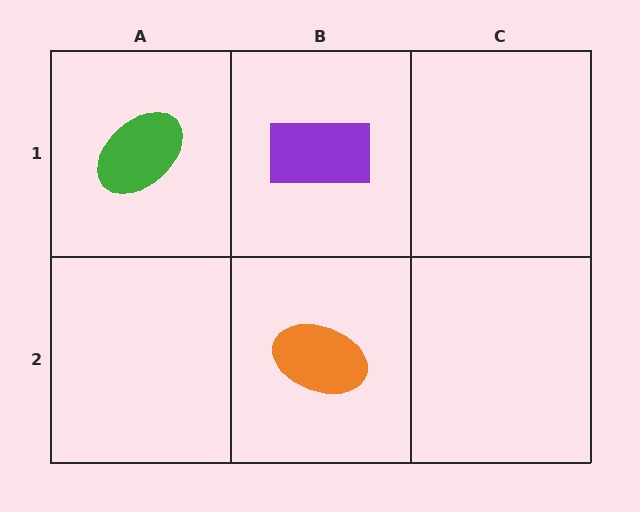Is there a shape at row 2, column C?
No, that cell is empty.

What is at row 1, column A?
A green ellipse.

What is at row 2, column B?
An orange ellipse.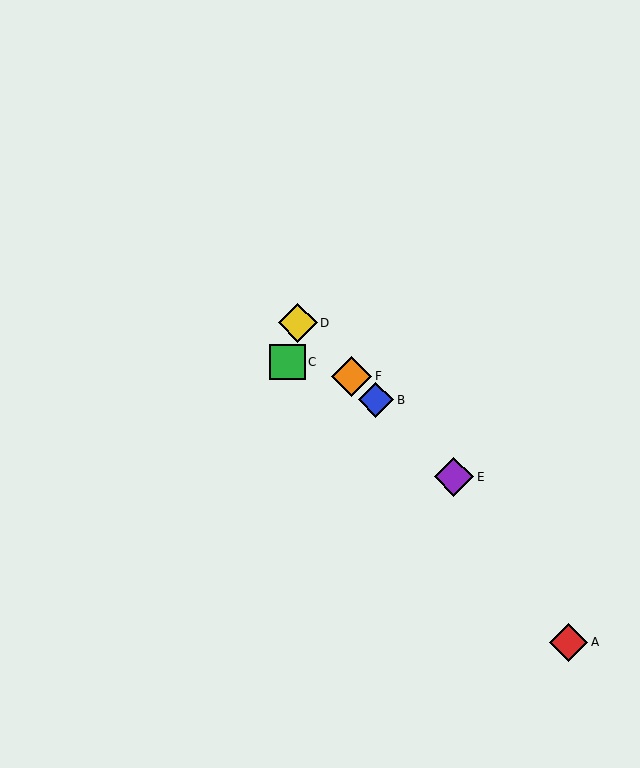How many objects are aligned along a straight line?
4 objects (B, D, E, F) are aligned along a straight line.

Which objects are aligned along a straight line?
Objects B, D, E, F are aligned along a straight line.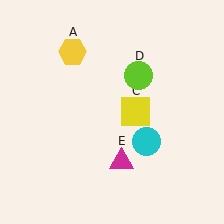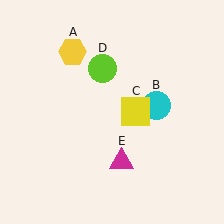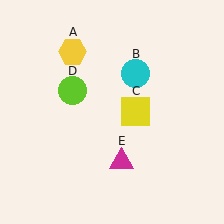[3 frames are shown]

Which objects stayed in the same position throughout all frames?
Yellow hexagon (object A) and yellow square (object C) and magenta triangle (object E) remained stationary.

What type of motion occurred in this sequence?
The cyan circle (object B), lime circle (object D) rotated counterclockwise around the center of the scene.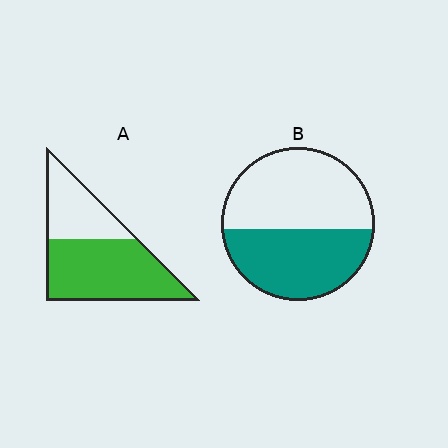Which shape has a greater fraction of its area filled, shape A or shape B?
Shape A.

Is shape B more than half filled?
No.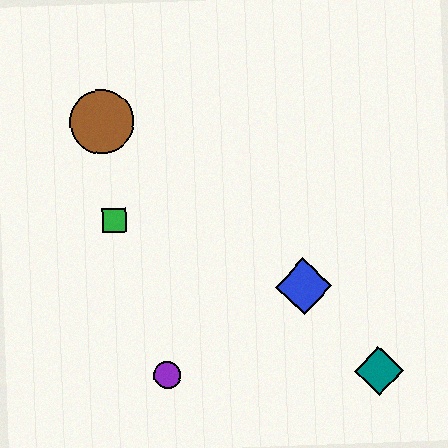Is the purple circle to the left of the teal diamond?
Yes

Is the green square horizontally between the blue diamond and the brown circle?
Yes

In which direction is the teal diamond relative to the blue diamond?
The teal diamond is below the blue diamond.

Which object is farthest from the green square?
The teal diamond is farthest from the green square.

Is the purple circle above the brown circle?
No